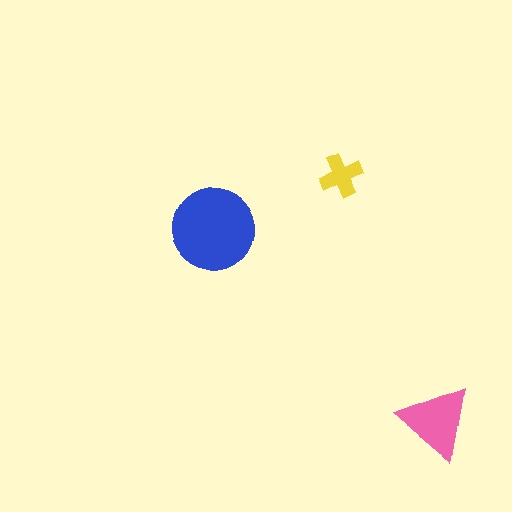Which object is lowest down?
The pink triangle is bottommost.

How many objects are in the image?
There are 3 objects in the image.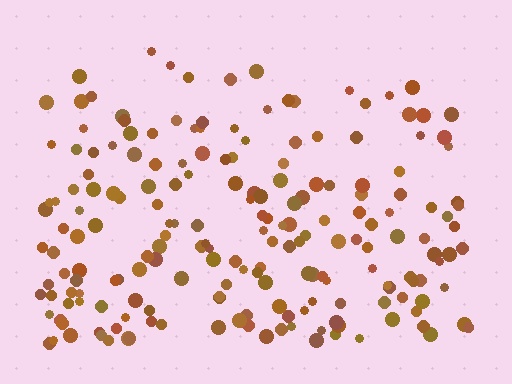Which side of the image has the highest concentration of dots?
The bottom.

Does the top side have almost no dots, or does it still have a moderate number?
Still a moderate number, just noticeably fewer than the bottom.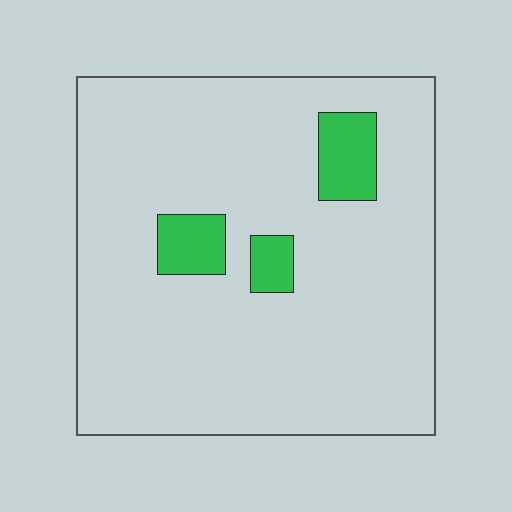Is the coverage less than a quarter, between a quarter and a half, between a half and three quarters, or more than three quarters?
Less than a quarter.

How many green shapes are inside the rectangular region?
3.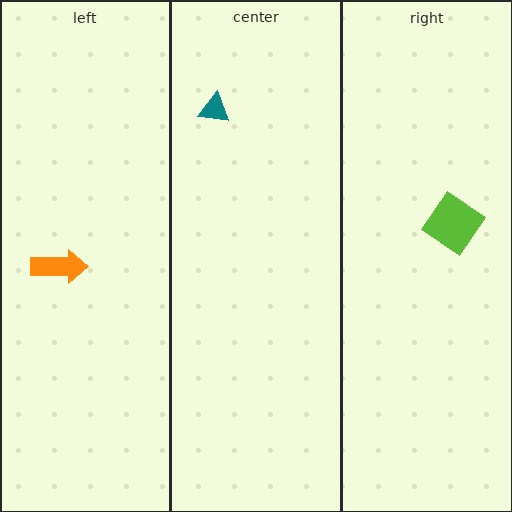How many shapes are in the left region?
1.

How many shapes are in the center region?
1.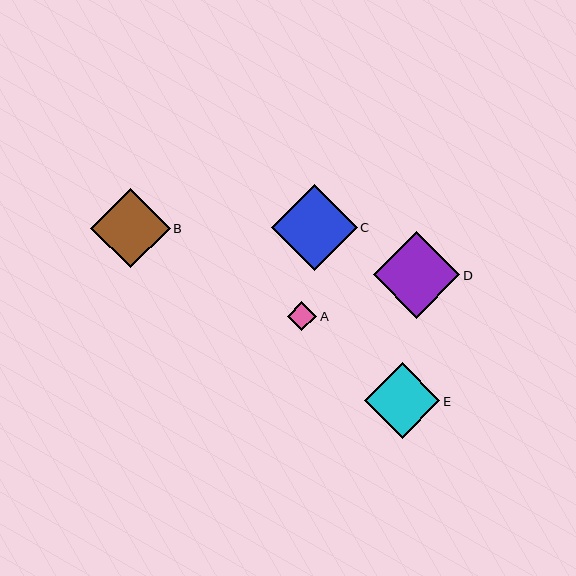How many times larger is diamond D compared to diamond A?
Diamond D is approximately 3.0 times the size of diamond A.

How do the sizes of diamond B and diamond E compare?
Diamond B and diamond E are approximately the same size.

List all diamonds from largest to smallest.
From largest to smallest: D, C, B, E, A.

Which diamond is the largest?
Diamond D is the largest with a size of approximately 87 pixels.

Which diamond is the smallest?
Diamond A is the smallest with a size of approximately 29 pixels.